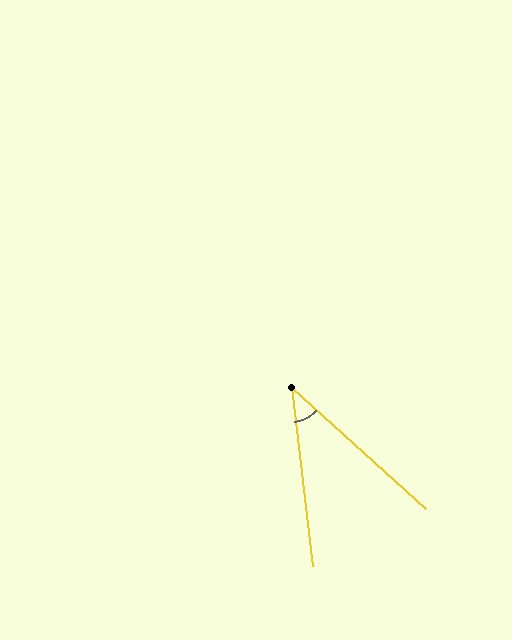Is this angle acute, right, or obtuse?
It is acute.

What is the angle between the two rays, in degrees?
Approximately 41 degrees.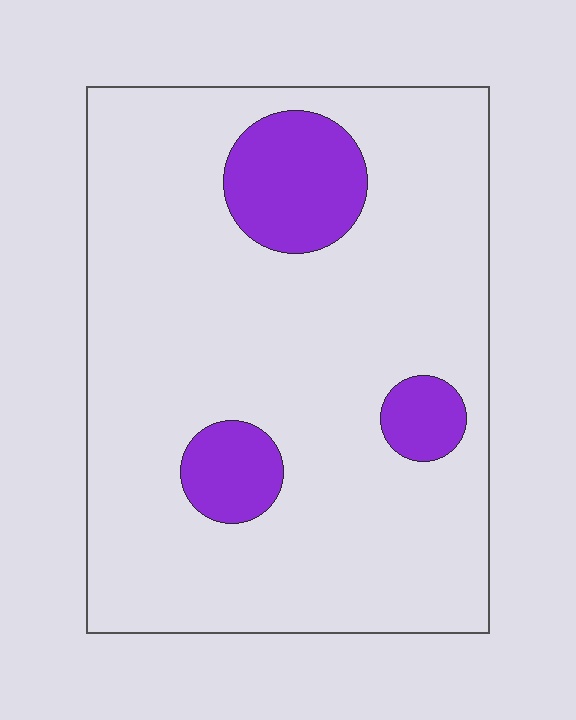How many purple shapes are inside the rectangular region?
3.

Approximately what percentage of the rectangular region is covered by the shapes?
Approximately 15%.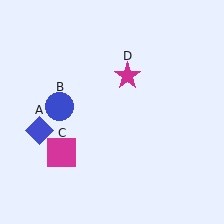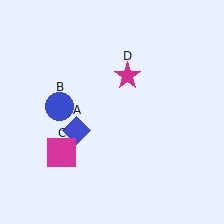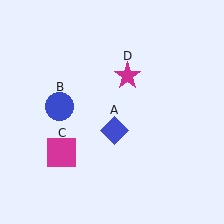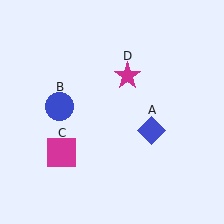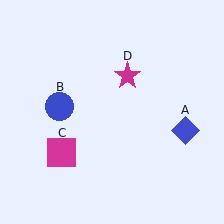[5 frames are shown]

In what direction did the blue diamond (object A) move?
The blue diamond (object A) moved right.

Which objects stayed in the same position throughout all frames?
Blue circle (object B) and magenta square (object C) and magenta star (object D) remained stationary.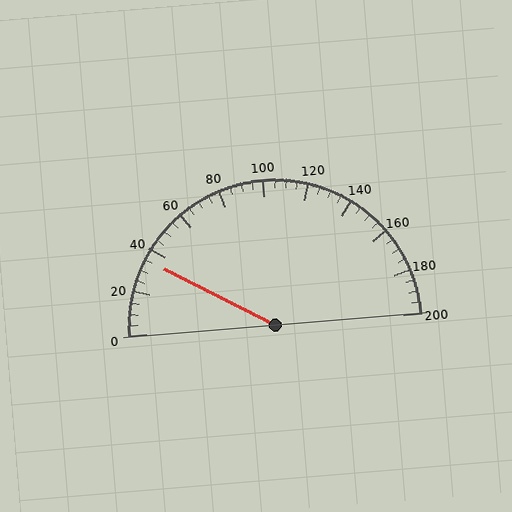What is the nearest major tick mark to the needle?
The nearest major tick mark is 40.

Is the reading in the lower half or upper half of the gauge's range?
The reading is in the lower half of the range (0 to 200).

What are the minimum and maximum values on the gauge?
The gauge ranges from 0 to 200.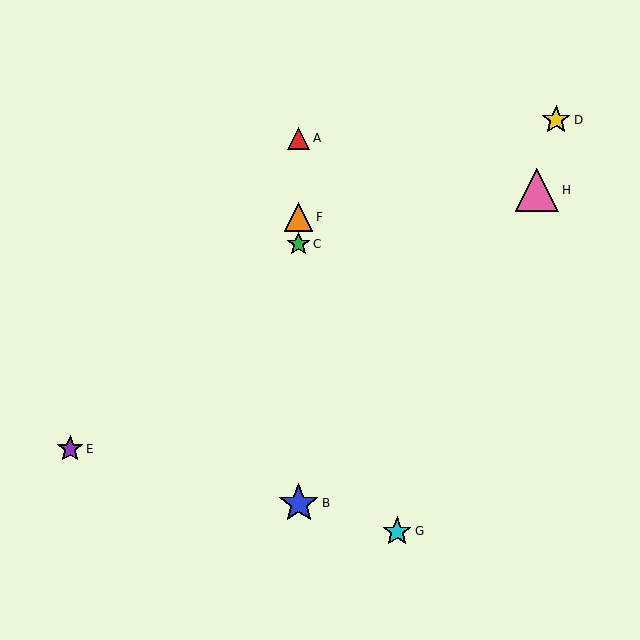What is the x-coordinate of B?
Object B is at x≈299.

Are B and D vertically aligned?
No, B is at x≈299 and D is at x≈556.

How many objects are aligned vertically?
4 objects (A, B, C, F) are aligned vertically.